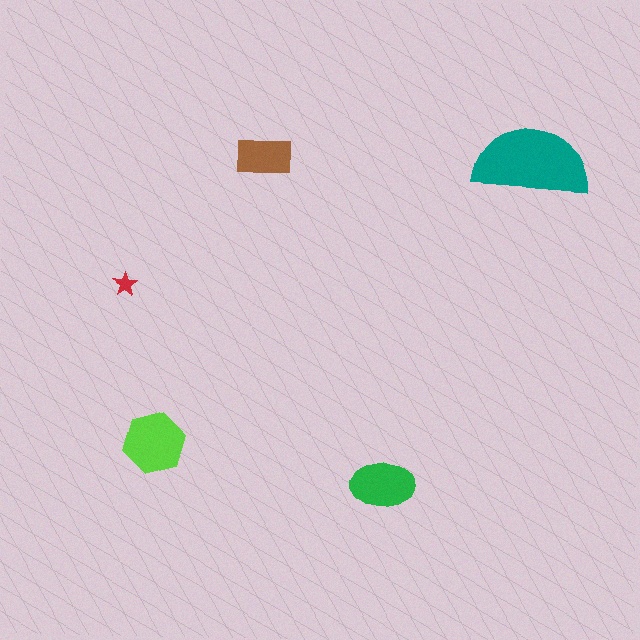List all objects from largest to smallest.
The teal semicircle, the lime hexagon, the green ellipse, the brown rectangle, the red star.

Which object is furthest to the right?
The teal semicircle is rightmost.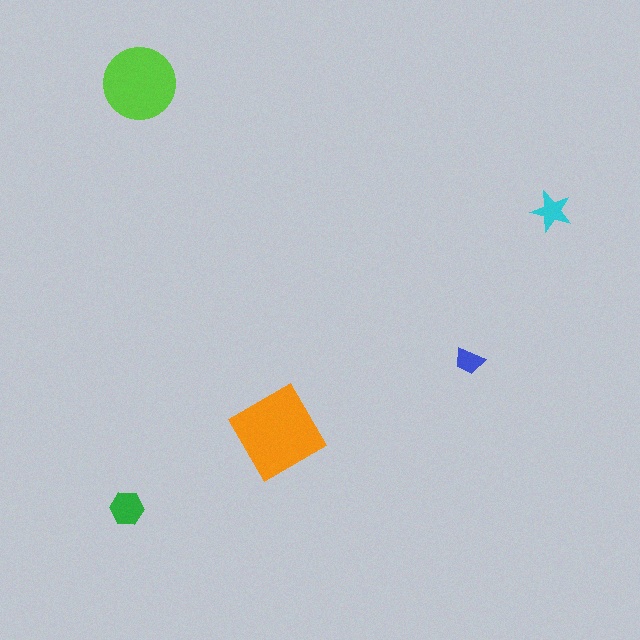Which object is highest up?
The lime circle is topmost.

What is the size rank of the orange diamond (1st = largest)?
1st.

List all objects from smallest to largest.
The blue trapezoid, the cyan star, the green hexagon, the lime circle, the orange diamond.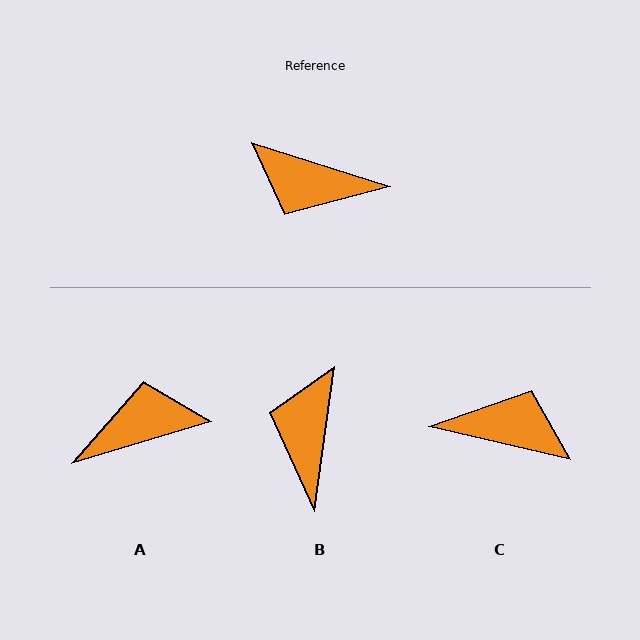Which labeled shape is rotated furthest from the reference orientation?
C, about 176 degrees away.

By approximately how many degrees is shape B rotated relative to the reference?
Approximately 80 degrees clockwise.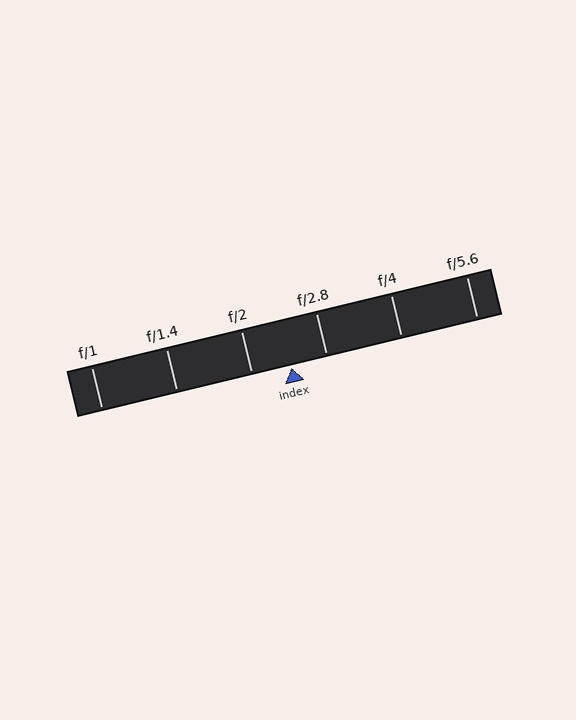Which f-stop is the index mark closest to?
The index mark is closest to f/2.8.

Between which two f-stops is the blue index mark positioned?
The index mark is between f/2 and f/2.8.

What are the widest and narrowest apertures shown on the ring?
The widest aperture shown is f/1 and the narrowest is f/5.6.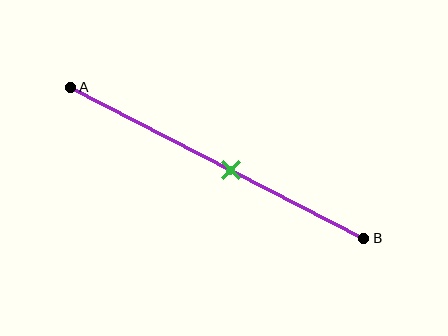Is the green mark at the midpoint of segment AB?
No, the mark is at about 55% from A, not at the 50% midpoint.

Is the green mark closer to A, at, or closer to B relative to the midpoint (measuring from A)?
The green mark is closer to point B than the midpoint of segment AB.